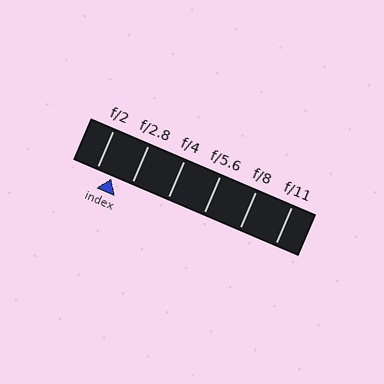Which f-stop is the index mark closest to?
The index mark is closest to f/2.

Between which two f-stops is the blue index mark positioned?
The index mark is between f/2 and f/2.8.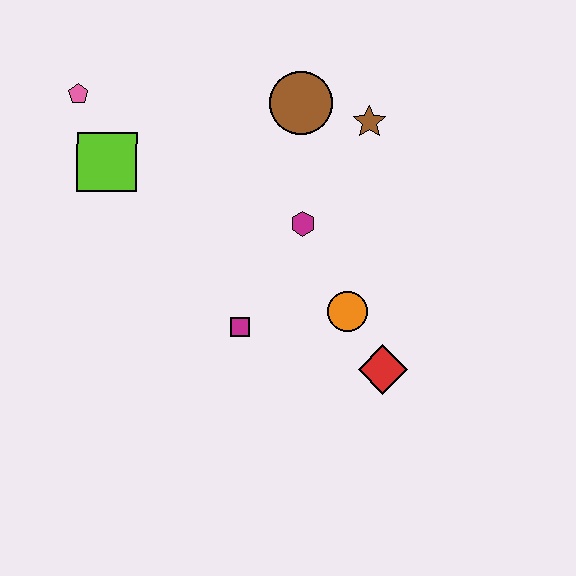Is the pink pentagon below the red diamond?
No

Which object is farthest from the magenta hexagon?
The pink pentagon is farthest from the magenta hexagon.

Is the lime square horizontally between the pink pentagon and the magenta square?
Yes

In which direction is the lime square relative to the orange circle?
The lime square is to the left of the orange circle.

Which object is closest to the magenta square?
The orange circle is closest to the magenta square.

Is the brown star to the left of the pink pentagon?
No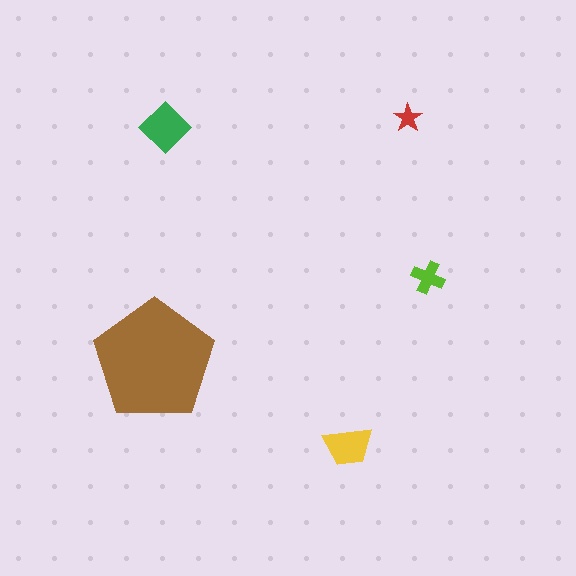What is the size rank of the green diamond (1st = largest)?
2nd.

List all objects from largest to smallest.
The brown pentagon, the green diamond, the yellow trapezoid, the lime cross, the red star.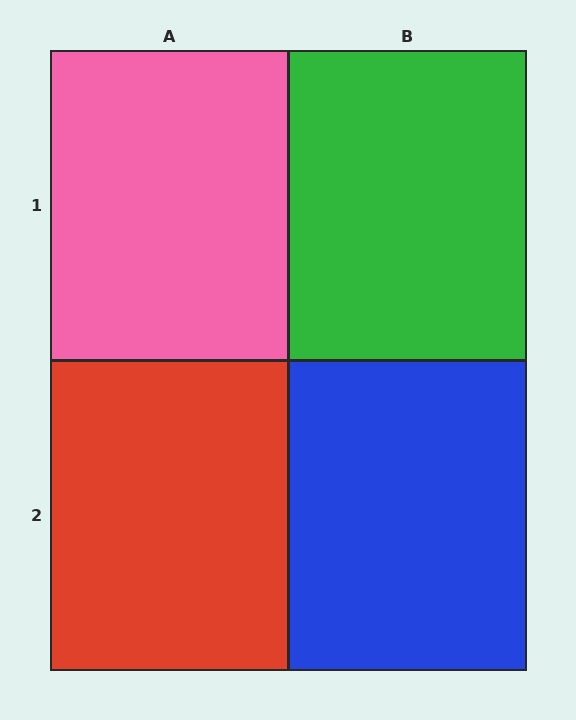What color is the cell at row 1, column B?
Green.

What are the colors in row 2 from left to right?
Red, blue.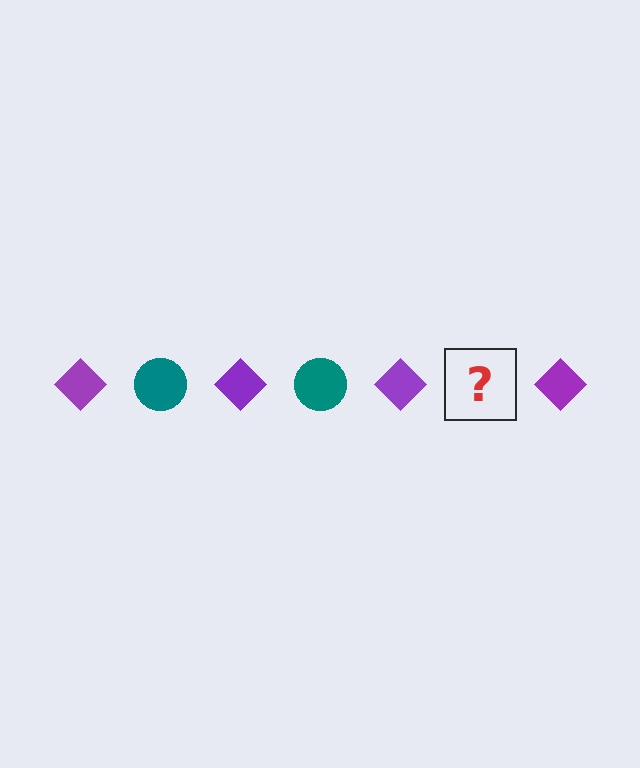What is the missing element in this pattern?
The missing element is a teal circle.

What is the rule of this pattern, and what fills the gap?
The rule is that the pattern alternates between purple diamond and teal circle. The gap should be filled with a teal circle.